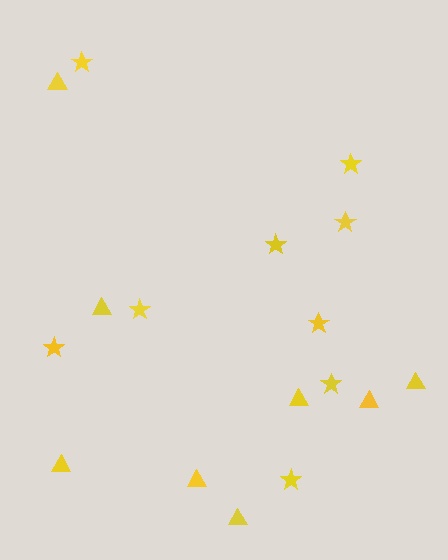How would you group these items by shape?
There are 2 groups: one group of stars (9) and one group of triangles (8).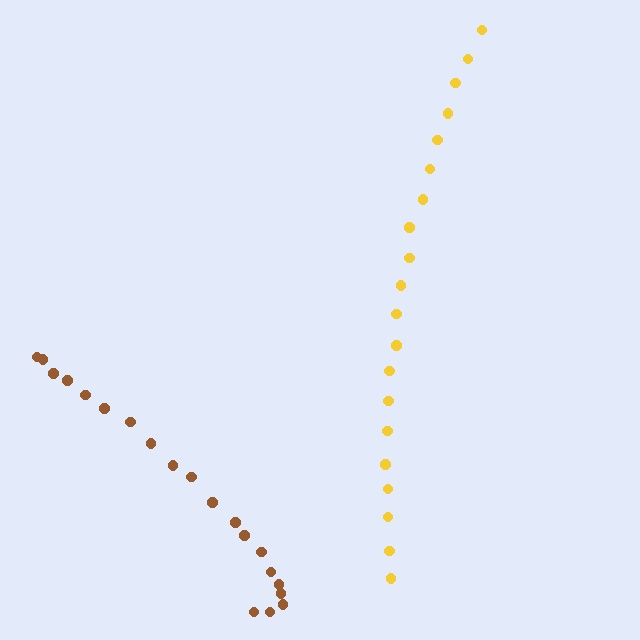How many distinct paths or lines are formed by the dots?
There are 2 distinct paths.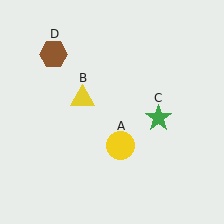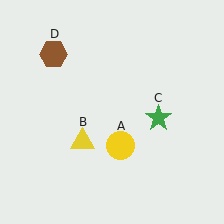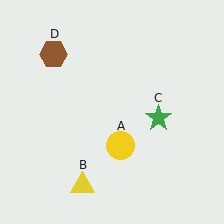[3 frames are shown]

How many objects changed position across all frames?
1 object changed position: yellow triangle (object B).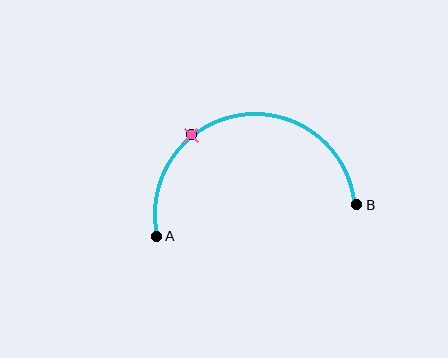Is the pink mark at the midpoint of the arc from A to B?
No. The pink mark lies on the arc but is closer to endpoint A. The arc midpoint would be at the point on the curve equidistant along the arc from both A and B.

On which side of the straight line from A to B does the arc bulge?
The arc bulges above the straight line connecting A and B.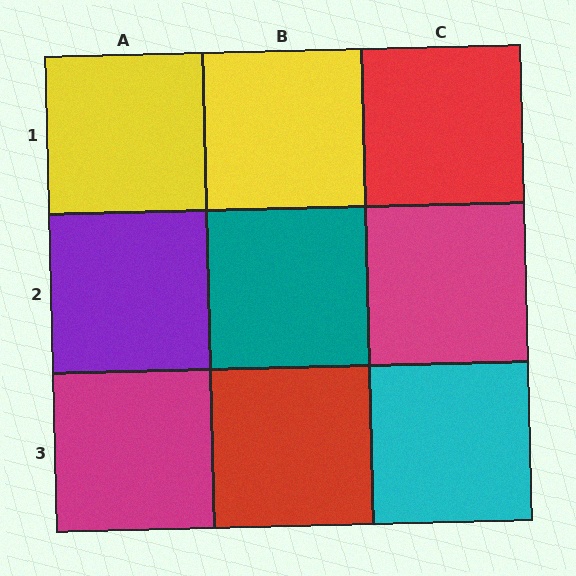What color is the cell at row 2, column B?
Teal.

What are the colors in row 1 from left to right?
Yellow, yellow, red.